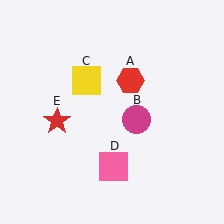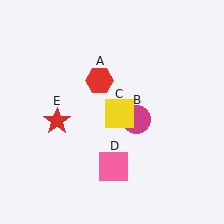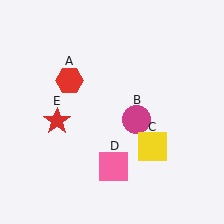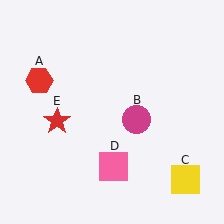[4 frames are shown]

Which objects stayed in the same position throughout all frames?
Magenta circle (object B) and pink square (object D) and red star (object E) remained stationary.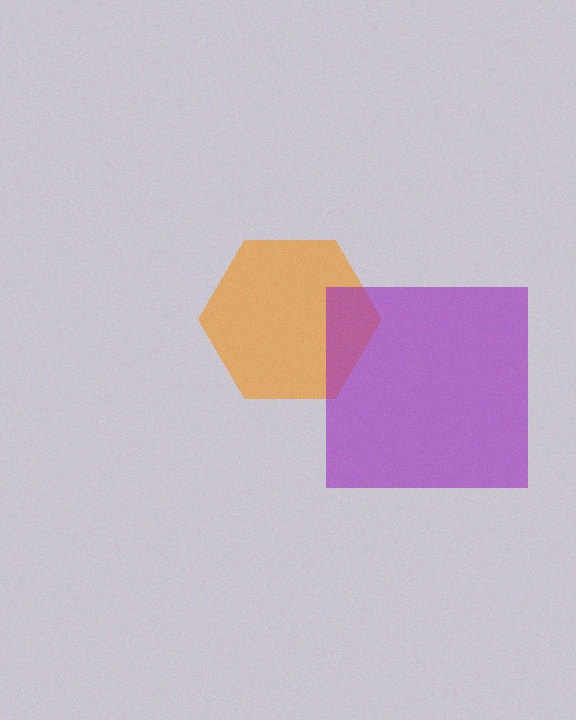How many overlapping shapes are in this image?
There are 2 overlapping shapes in the image.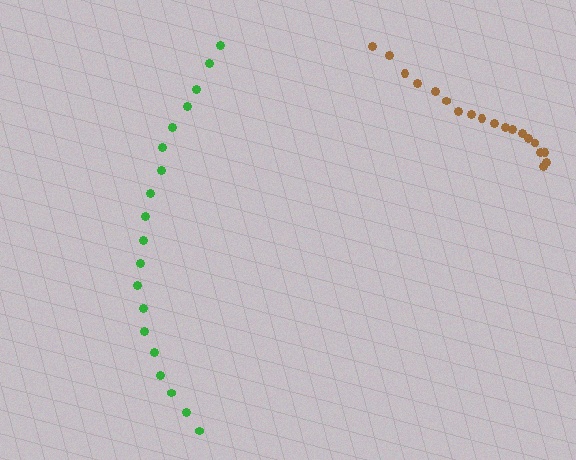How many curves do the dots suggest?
There are 2 distinct paths.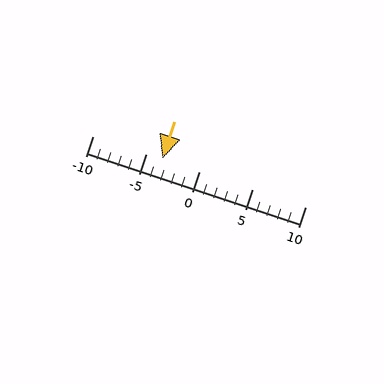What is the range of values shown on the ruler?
The ruler shows values from -10 to 10.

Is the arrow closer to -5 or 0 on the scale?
The arrow is closer to -5.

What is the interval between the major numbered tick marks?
The major tick marks are spaced 5 units apart.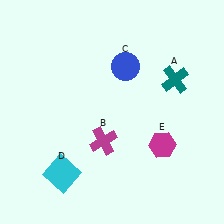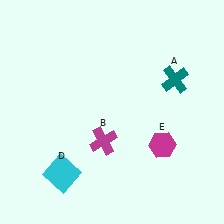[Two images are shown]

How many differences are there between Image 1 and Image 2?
There is 1 difference between the two images.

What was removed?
The blue circle (C) was removed in Image 2.